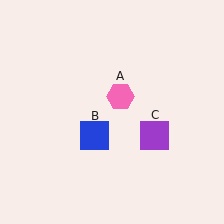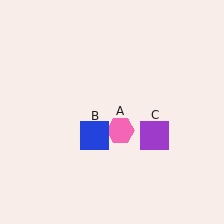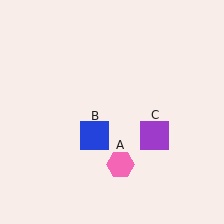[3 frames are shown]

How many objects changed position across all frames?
1 object changed position: pink hexagon (object A).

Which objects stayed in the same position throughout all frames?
Blue square (object B) and purple square (object C) remained stationary.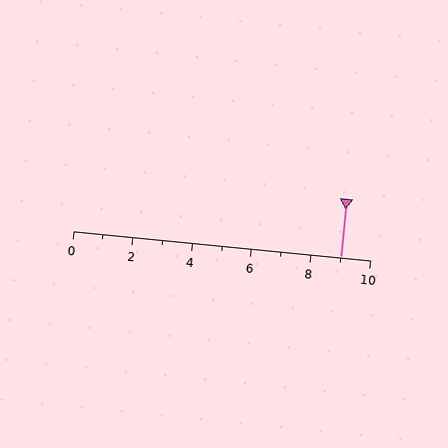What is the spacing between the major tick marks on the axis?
The major ticks are spaced 2 apart.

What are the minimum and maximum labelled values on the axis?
The axis runs from 0 to 10.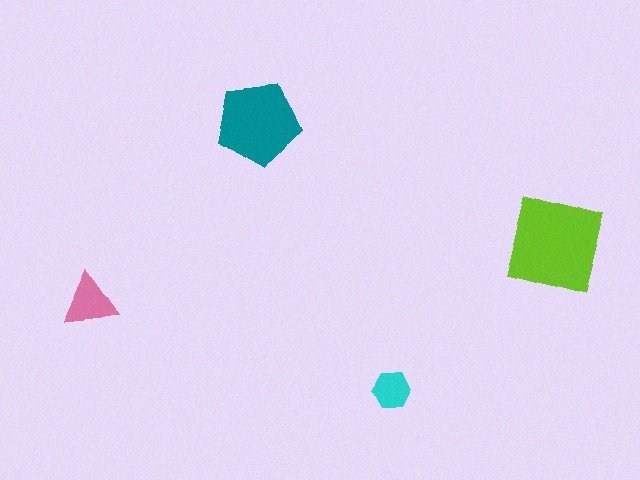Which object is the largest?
The lime square.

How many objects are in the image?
There are 4 objects in the image.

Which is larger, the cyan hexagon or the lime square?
The lime square.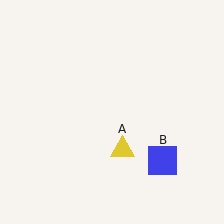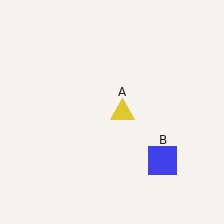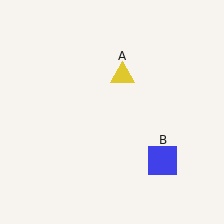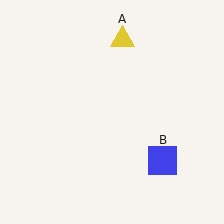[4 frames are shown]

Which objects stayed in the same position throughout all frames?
Blue square (object B) remained stationary.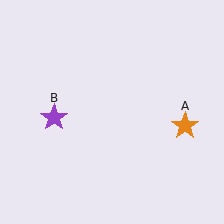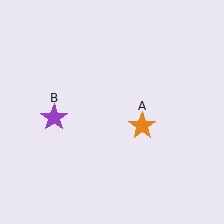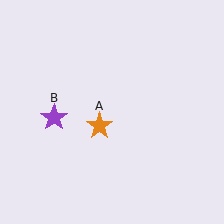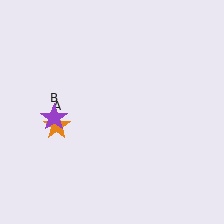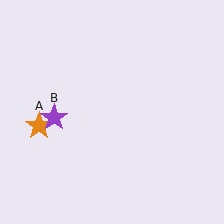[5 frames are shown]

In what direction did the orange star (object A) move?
The orange star (object A) moved left.